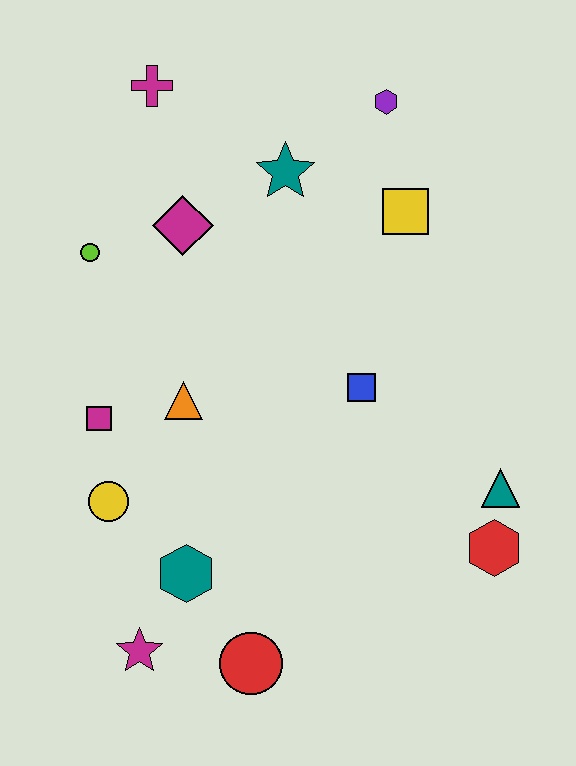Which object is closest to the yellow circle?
The magenta square is closest to the yellow circle.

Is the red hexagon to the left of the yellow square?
No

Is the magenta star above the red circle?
Yes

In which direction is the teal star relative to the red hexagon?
The teal star is above the red hexagon.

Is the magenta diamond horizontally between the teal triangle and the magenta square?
Yes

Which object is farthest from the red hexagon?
The magenta cross is farthest from the red hexagon.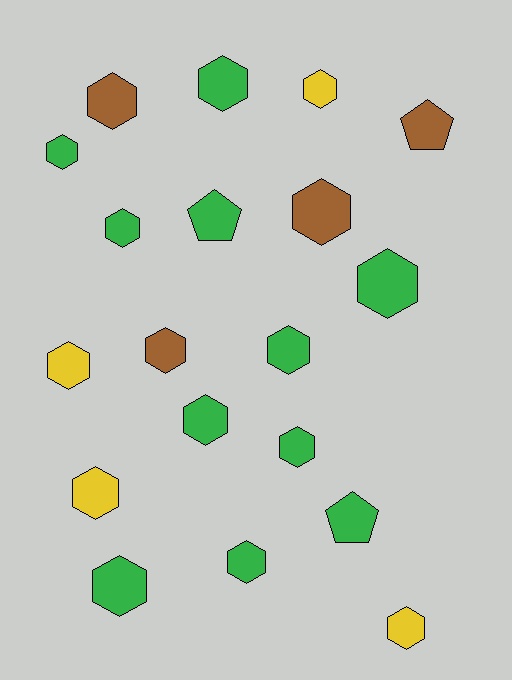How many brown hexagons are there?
There are 3 brown hexagons.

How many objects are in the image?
There are 19 objects.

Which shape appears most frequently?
Hexagon, with 16 objects.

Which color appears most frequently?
Green, with 11 objects.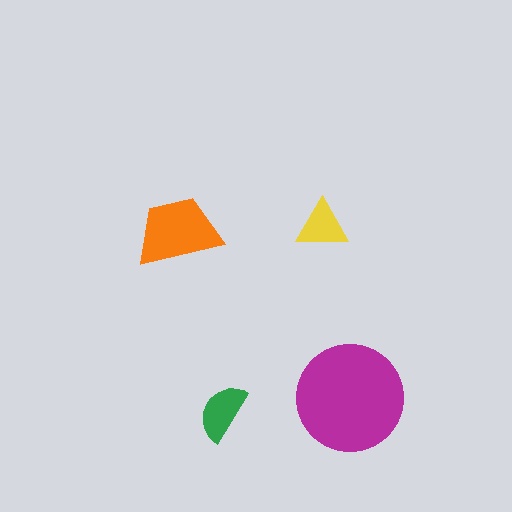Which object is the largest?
The magenta circle.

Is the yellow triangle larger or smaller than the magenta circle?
Smaller.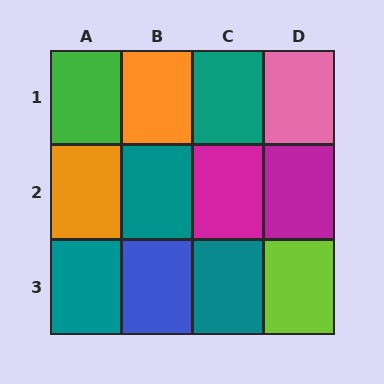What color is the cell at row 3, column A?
Teal.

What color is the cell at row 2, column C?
Magenta.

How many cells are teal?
4 cells are teal.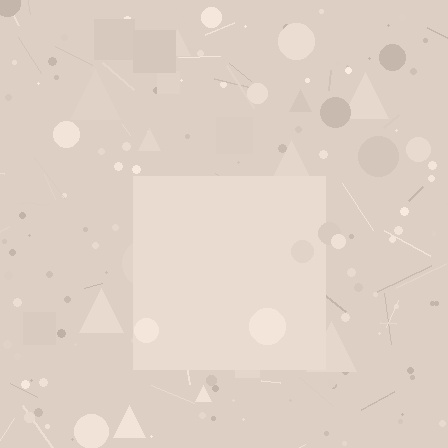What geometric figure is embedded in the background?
A square is embedded in the background.